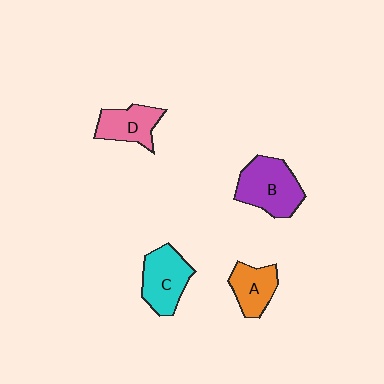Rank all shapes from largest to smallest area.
From largest to smallest: B (purple), C (cyan), D (pink), A (orange).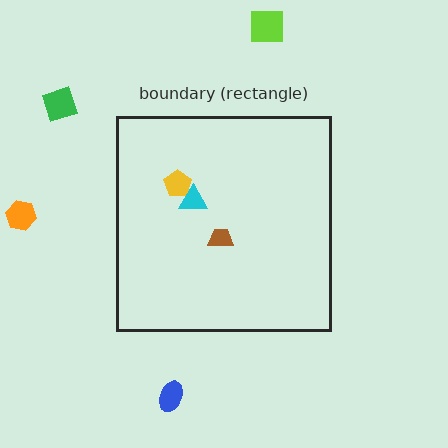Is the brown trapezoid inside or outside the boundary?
Inside.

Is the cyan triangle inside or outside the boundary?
Inside.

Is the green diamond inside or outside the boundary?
Outside.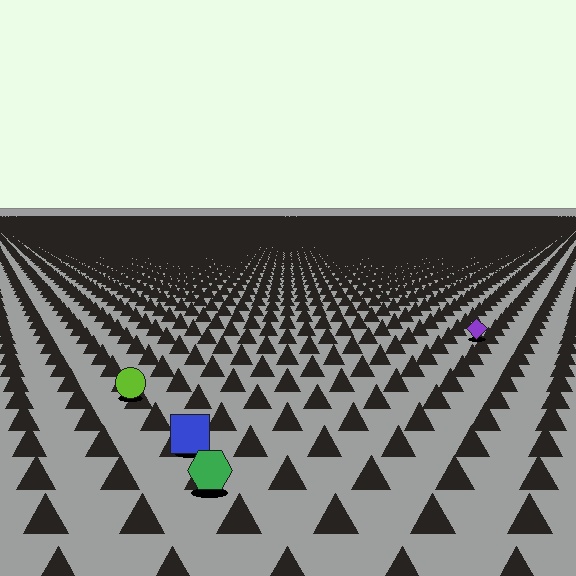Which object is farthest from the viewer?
The purple diamond is farthest from the viewer. It appears smaller and the ground texture around it is denser.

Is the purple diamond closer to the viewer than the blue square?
No. The blue square is closer — you can tell from the texture gradient: the ground texture is coarser near it.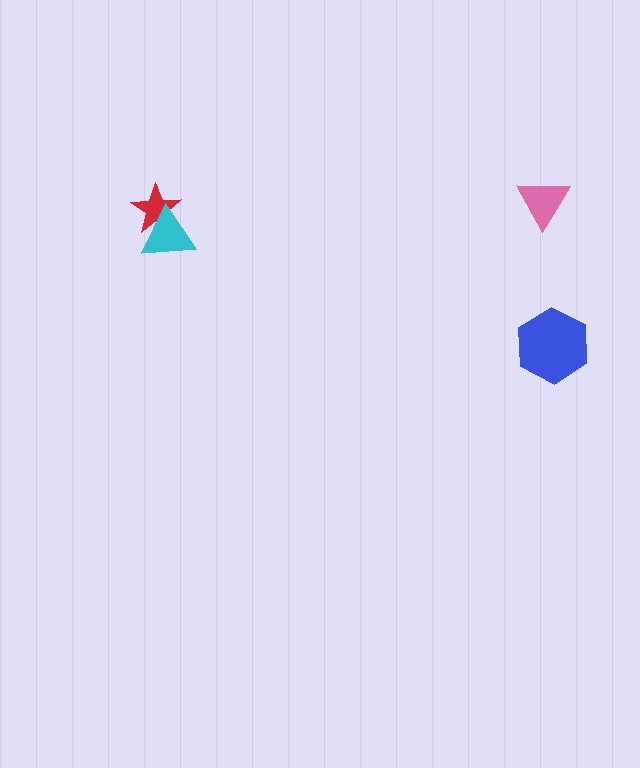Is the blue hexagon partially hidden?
No, no other shape covers it.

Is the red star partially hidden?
Yes, it is partially covered by another shape.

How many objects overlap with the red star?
1 object overlaps with the red star.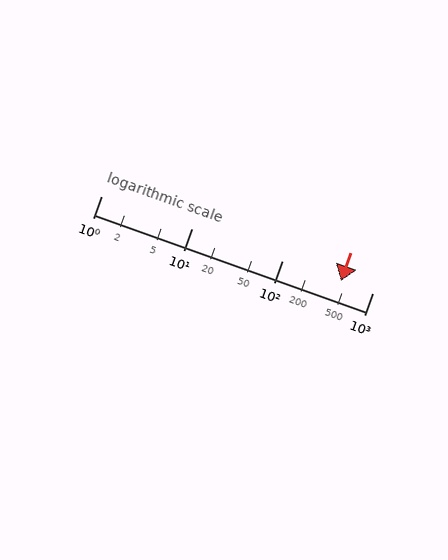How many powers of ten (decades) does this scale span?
The scale spans 3 decades, from 1 to 1000.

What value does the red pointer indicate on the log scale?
The pointer indicates approximately 450.